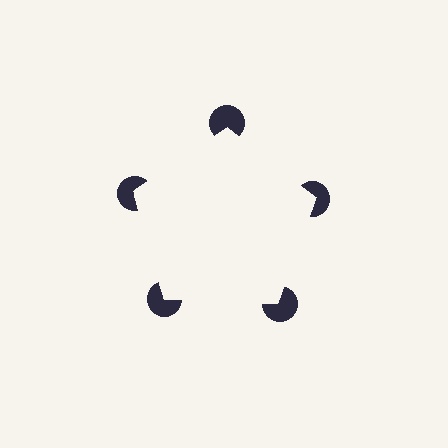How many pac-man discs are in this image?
There are 5 — one at each vertex of the illusory pentagon.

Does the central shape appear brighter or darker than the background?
It typically appears slightly brighter than the background, even though no actual brightness change is drawn.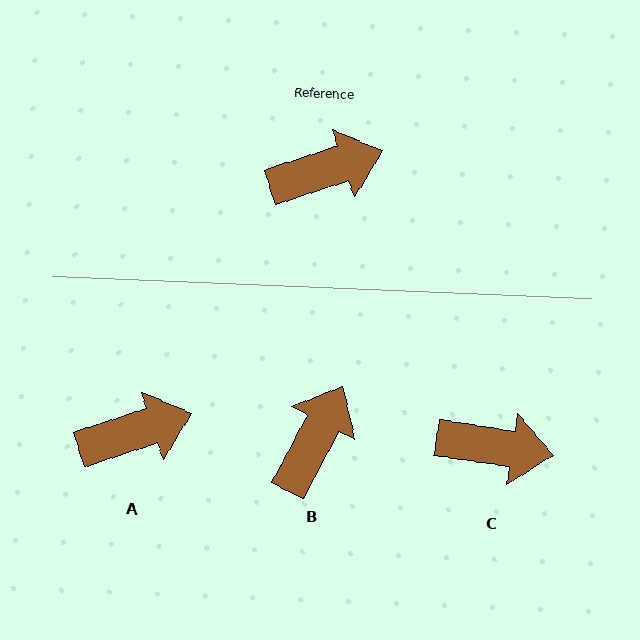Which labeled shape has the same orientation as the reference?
A.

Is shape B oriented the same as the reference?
No, it is off by about 44 degrees.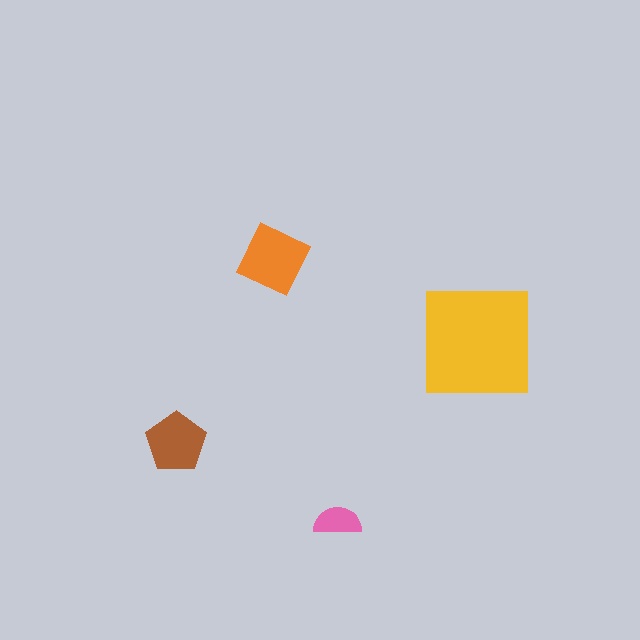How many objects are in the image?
There are 4 objects in the image.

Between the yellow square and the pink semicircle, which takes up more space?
The yellow square.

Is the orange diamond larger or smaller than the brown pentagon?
Larger.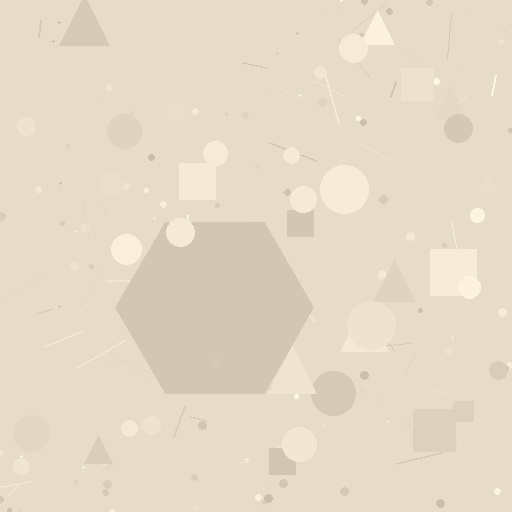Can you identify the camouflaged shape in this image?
The camouflaged shape is a hexagon.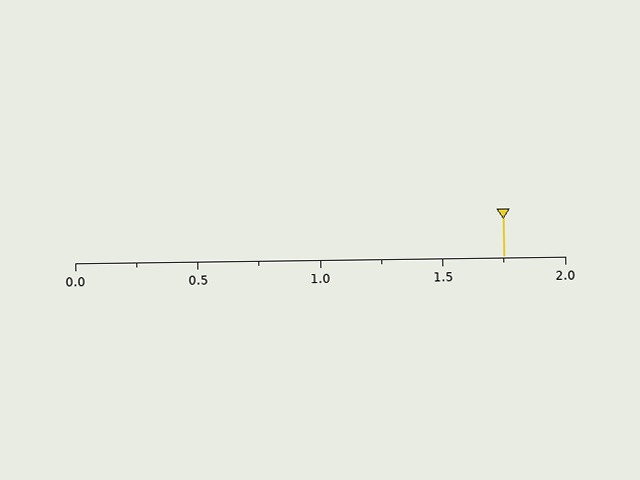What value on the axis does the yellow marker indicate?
The marker indicates approximately 1.75.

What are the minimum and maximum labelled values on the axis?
The axis runs from 0.0 to 2.0.